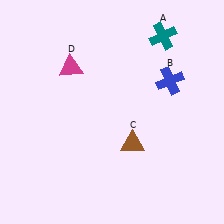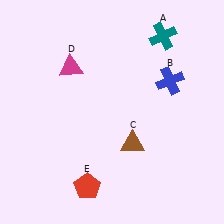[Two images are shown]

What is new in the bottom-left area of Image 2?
A red pentagon (E) was added in the bottom-left area of Image 2.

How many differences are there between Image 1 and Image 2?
There is 1 difference between the two images.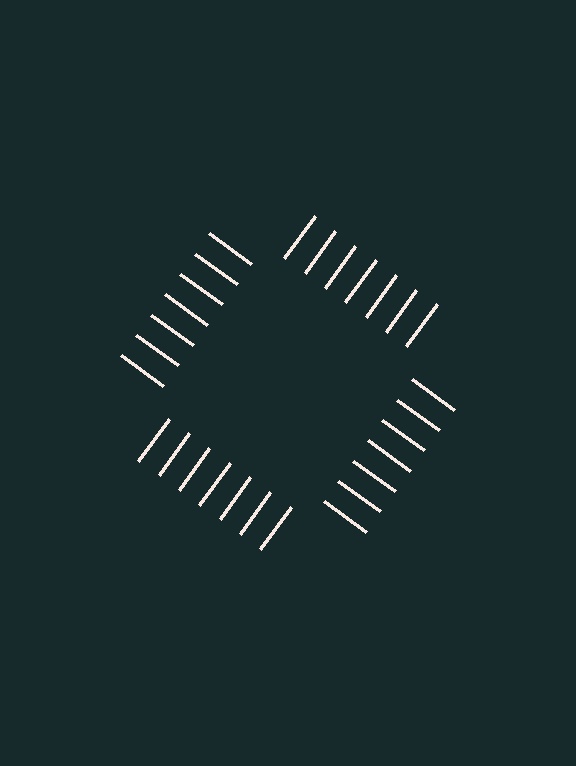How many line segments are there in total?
28 — 7 along each of the 4 edges.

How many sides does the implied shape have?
4 sides — the line-ends trace a square.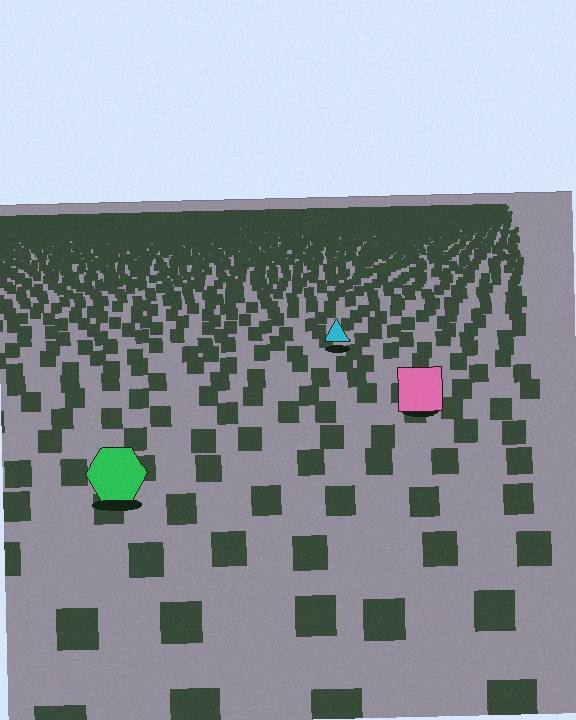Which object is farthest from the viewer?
The cyan triangle is farthest from the viewer. It appears smaller and the ground texture around it is denser.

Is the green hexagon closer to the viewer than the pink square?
Yes. The green hexagon is closer — you can tell from the texture gradient: the ground texture is coarser near it.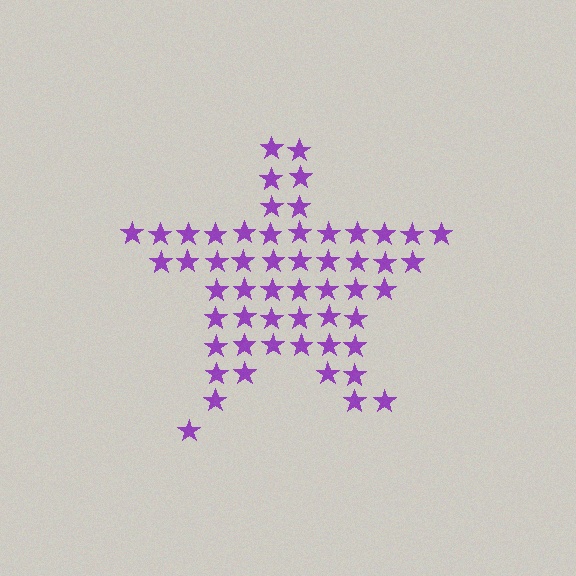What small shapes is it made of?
It is made of small stars.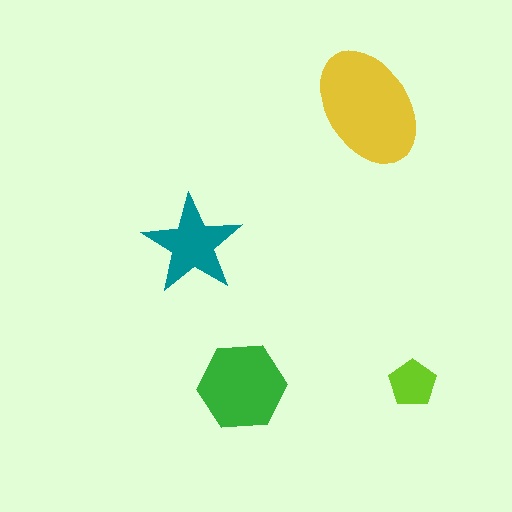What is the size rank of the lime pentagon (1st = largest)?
4th.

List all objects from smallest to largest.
The lime pentagon, the teal star, the green hexagon, the yellow ellipse.